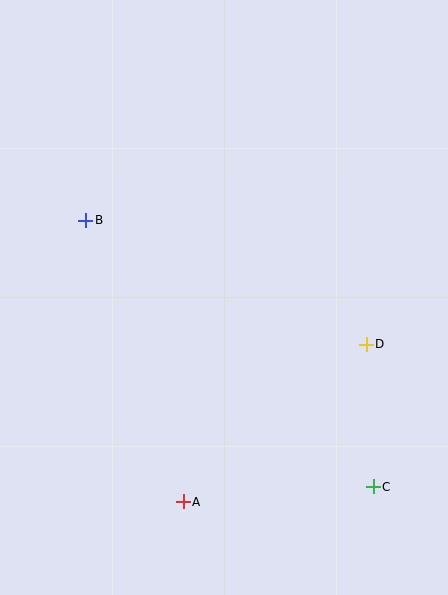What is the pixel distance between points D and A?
The distance between D and A is 241 pixels.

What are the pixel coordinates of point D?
Point D is at (366, 344).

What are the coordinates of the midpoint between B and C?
The midpoint between B and C is at (229, 354).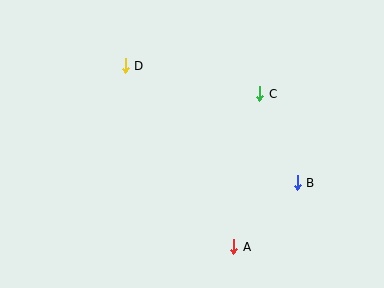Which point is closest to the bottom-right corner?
Point B is closest to the bottom-right corner.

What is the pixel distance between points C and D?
The distance between C and D is 137 pixels.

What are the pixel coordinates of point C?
Point C is at (260, 94).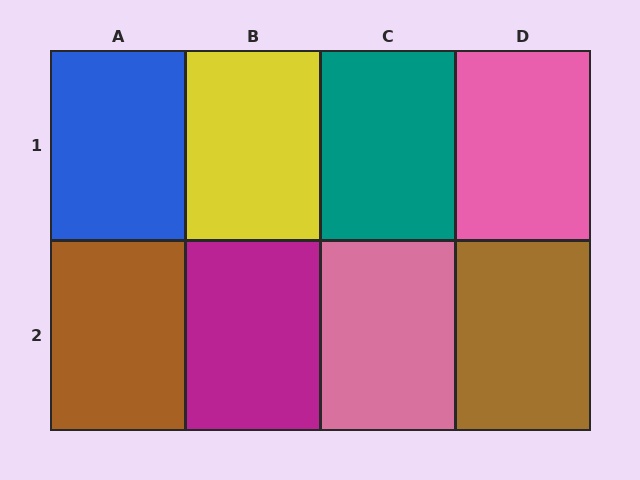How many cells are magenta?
1 cell is magenta.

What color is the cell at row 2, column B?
Magenta.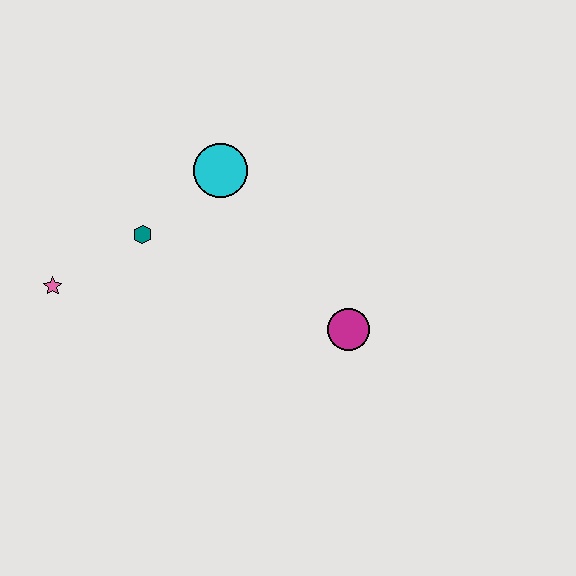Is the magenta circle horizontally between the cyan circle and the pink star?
No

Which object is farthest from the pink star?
The magenta circle is farthest from the pink star.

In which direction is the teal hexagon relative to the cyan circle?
The teal hexagon is to the left of the cyan circle.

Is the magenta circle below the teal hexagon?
Yes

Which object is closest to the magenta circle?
The cyan circle is closest to the magenta circle.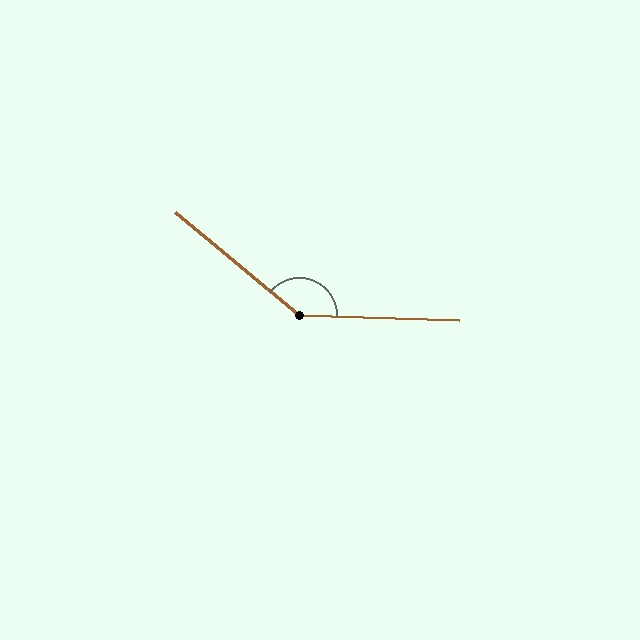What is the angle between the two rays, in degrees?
Approximately 142 degrees.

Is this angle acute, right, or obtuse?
It is obtuse.